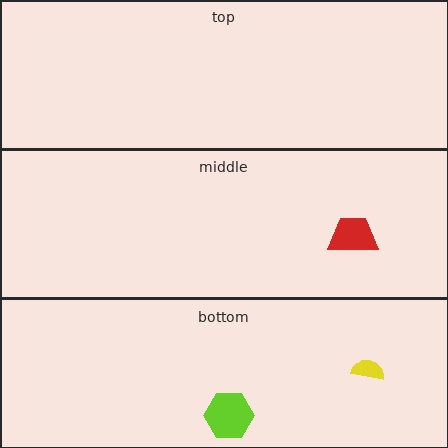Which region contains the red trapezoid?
The middle region.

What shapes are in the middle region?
The red trapezoid.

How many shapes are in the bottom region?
2.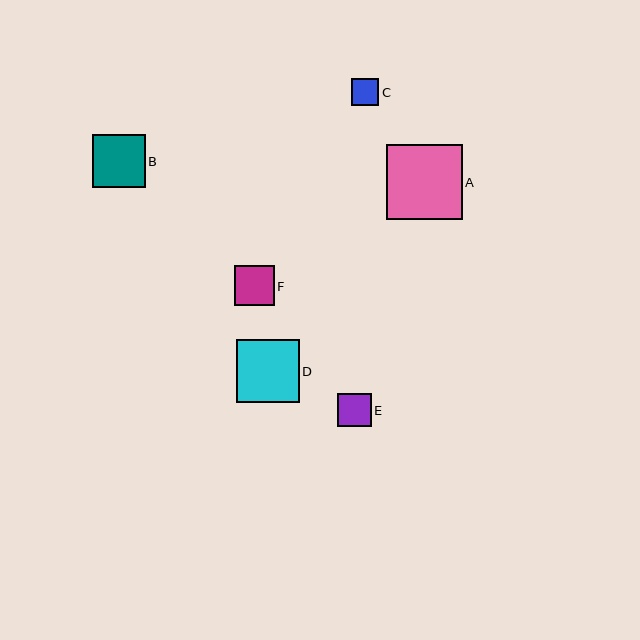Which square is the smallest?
Square C is the smallest with a size of approximately 28 pixels.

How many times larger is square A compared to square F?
Square A is approximately 1.9 times the size of square F.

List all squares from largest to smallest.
From largest to smallest: A, D, B, F, E, C.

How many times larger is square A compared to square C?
Square A is approximately 2.7 times the size of square C.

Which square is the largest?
Square A is the largest with a size of approximately 75 pixels.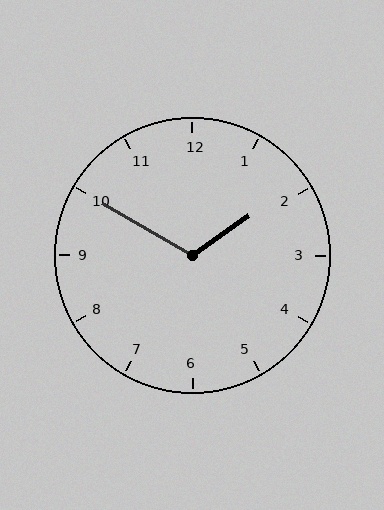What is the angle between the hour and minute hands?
Approximately 115 degrees.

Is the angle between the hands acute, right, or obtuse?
It is obtuse.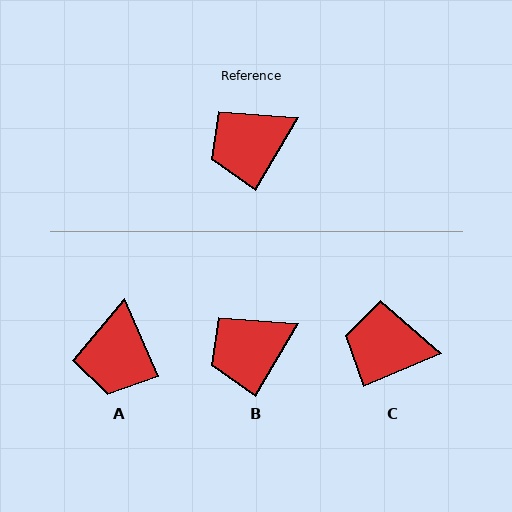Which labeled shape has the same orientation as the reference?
B.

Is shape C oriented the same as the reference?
No, it is off by about 36 degrees.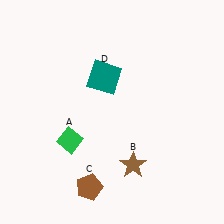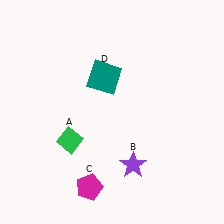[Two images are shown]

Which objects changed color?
B changed from brown to purple. C changed from brown to magenta.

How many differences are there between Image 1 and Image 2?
There are 2 differences between the two images.